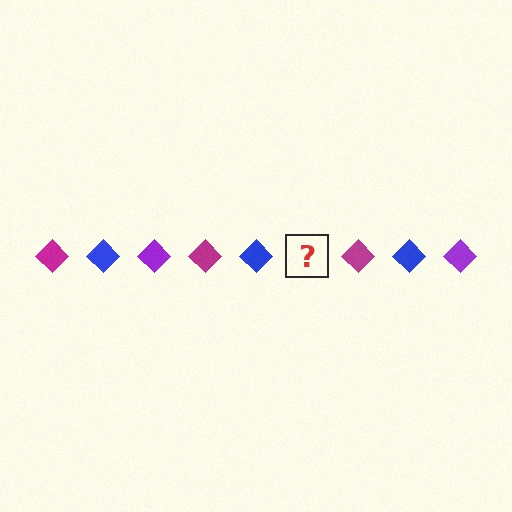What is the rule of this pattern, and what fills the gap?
The rule is that the pattern cycles through magenta, blue, purple diamonds. The gap should be filled with a purple diamond.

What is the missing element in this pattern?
The missing element is a purple diamond.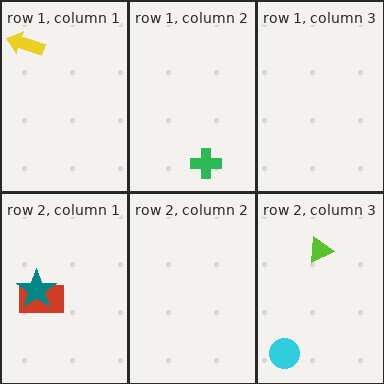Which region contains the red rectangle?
The row 2, column 1 region.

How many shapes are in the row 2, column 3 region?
2.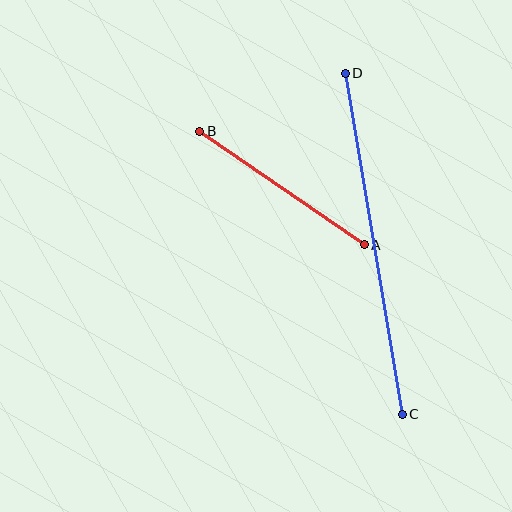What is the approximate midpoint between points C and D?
The midpoint is at approximately (374, 244) pixels.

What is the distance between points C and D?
The distance is approximately 346 pixels.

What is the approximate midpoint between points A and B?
The midpoint is at approximately (282, 188) pixels.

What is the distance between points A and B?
The distance is approximately 200 pixels.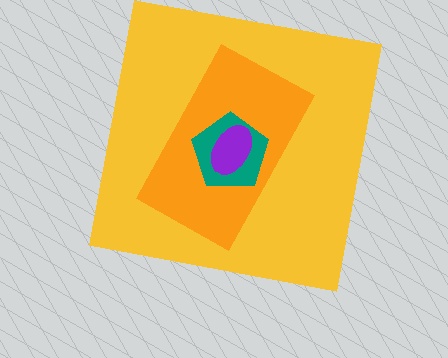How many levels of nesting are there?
4.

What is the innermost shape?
The purple ellipse.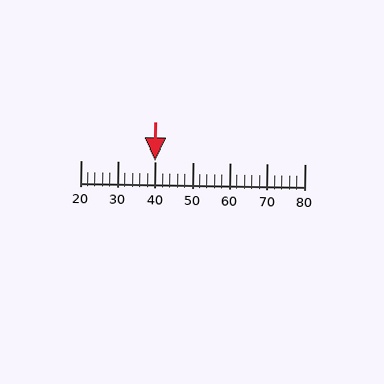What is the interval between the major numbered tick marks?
The major tick marks are spaced 10 units apart.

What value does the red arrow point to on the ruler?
The red arrow points to approximately 40.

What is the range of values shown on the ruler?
The ruler shows values from 20 to 80.